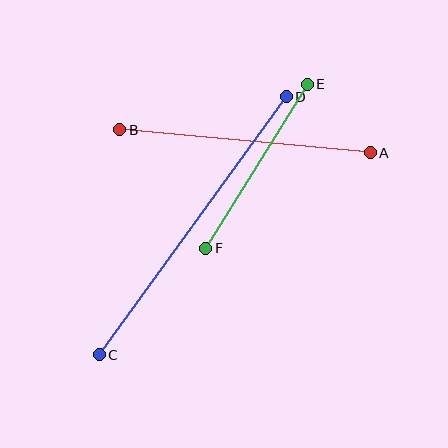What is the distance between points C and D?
The distance is approximately 318 pixels.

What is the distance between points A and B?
The distance is approximately 251 pixels.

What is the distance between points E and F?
The distance is approximately 193 pixels.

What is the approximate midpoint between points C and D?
The midpoint is at approximately (193, 226) pixels.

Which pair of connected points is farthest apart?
Points C and D are farthest apart.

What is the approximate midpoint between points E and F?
The midpoint is at approximately (257, 166) pixels.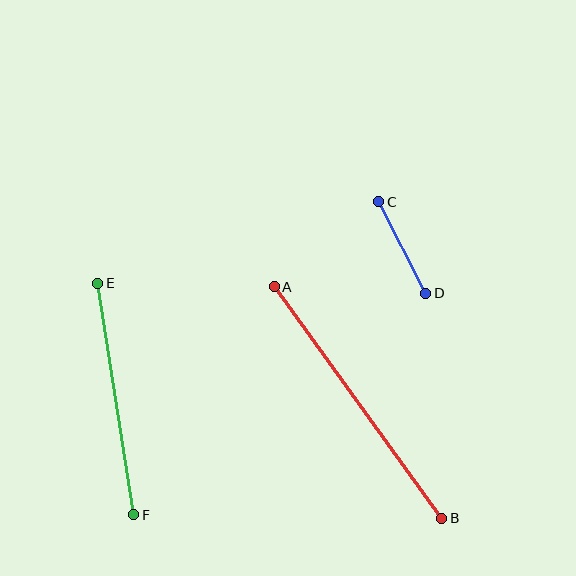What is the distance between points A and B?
The distance is approximately 286 pixels.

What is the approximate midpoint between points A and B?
The midpoint is at approximately (358, 403) pixels.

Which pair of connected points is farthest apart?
Points A and B are farthest apart.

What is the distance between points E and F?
The distance is approximately 235 pixels.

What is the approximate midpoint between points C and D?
The midpoint is at approximately (402, 248) pixels.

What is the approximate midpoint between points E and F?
The midpoint is at approximately (116, 399) pixels.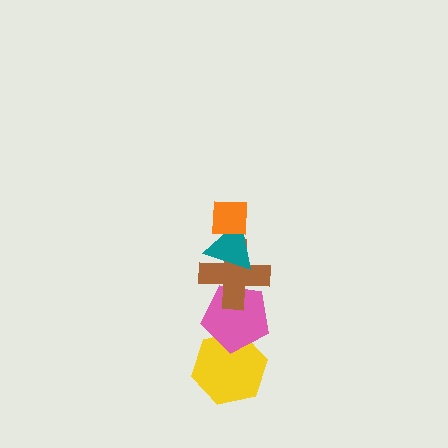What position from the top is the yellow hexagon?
The yellow hexagon is 5th from the top.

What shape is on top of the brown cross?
The teal triangle is on top of the brown cross.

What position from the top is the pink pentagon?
The pink pentagon is 4th from the top.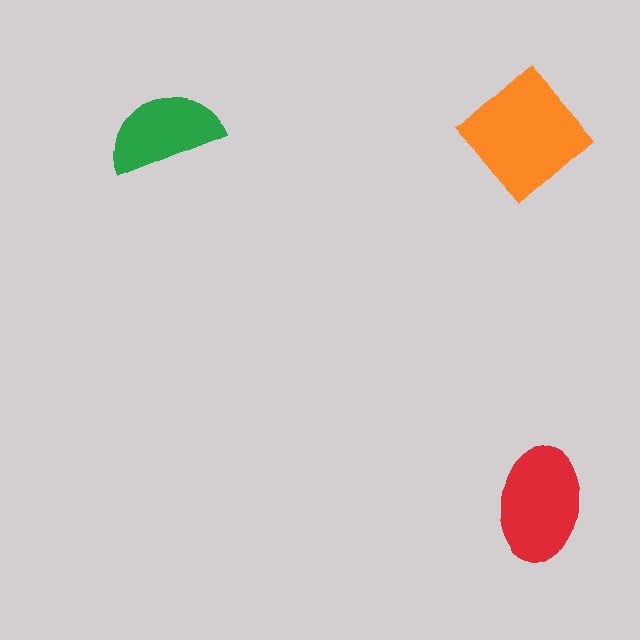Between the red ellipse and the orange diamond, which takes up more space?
The orange diamond.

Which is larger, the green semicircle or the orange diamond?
The orange diamond.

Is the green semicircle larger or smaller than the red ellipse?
Smaller.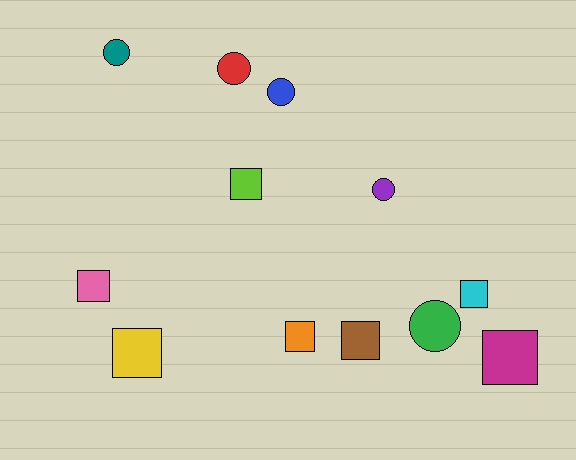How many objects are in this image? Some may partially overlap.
There are 12 objects.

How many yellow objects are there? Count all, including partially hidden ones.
There is 1 yellow object.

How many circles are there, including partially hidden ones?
There are 5 circles.